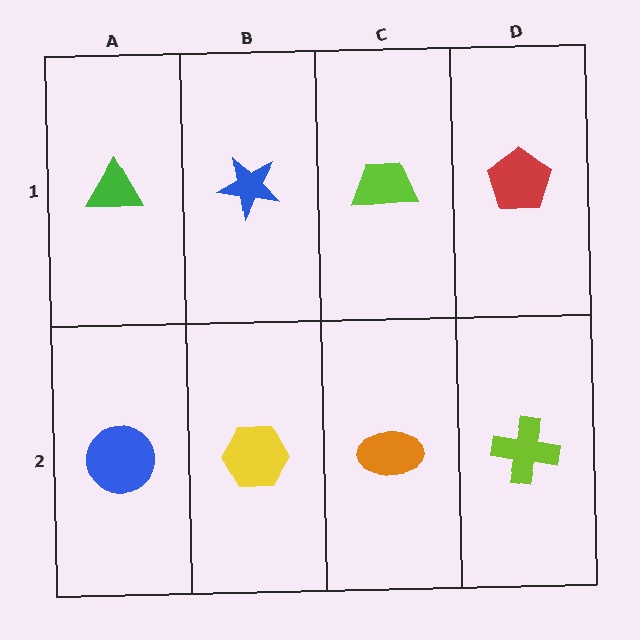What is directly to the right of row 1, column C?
A red pentagon.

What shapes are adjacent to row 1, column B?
A yellow hexagon (row 2, column B), a green triangle (row 1, column A), a lime trapezoid (row 1, column C).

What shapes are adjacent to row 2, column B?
A blue star (row 1, column B), a blue circle (row 2, column A), an orange ellipse (row 2, column C).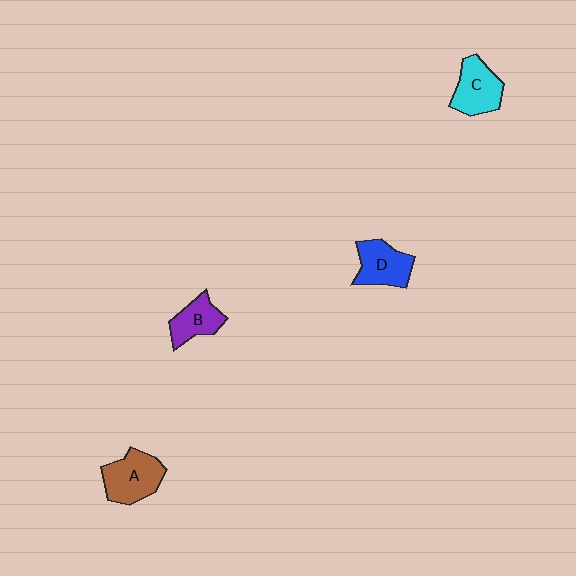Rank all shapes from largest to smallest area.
From largest to smallest: A (brown), C (cyan), D (blue), B (purple).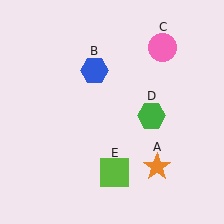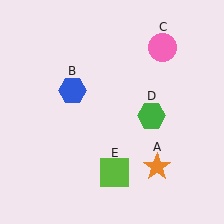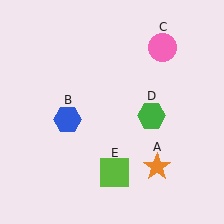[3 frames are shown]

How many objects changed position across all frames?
1 object changed position: blue hexagon (object B).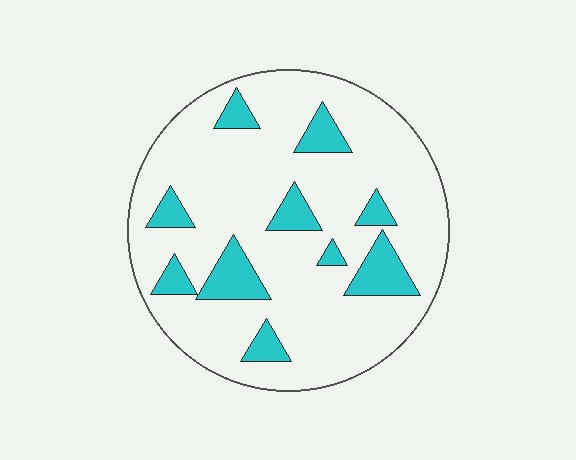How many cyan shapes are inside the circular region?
10.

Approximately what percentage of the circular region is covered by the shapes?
Approximately 15%.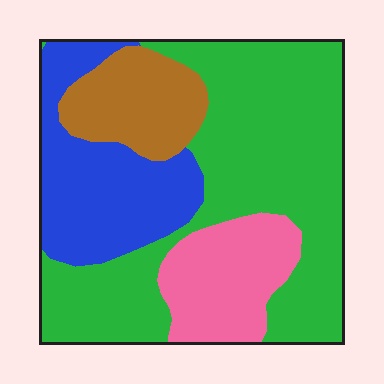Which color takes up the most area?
Green, at roughly 50%.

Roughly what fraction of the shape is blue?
Blue covers about 20% of the shape.